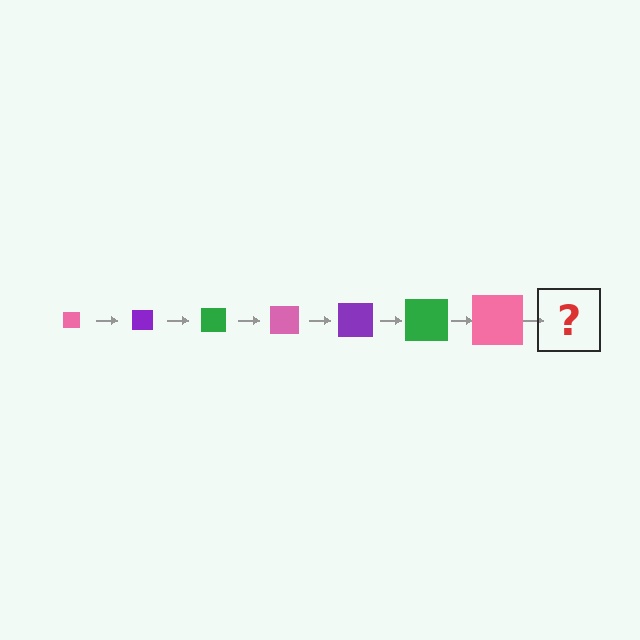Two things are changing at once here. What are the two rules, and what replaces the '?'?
The two rules are that the square grows larger each step and the color cycles through pink, purple, and green. The '?' should be a purple square, larger than the previous one.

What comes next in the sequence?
The next element should be a purple square, larger than the previous one.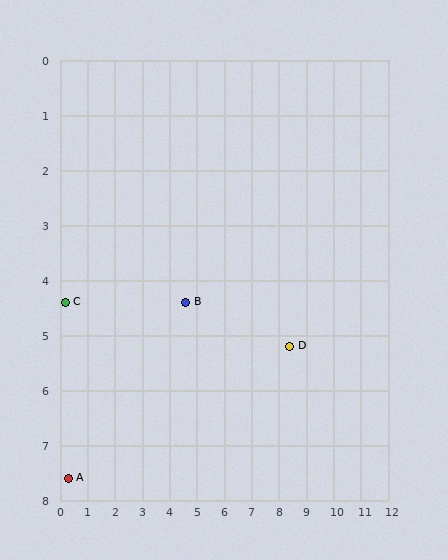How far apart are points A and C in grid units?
Points A and C are about 3.2 grid units apart.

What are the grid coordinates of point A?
Point A is at approximately (0.3, 7.6).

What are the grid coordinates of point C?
Point C is at approximately (0.2, 4.4).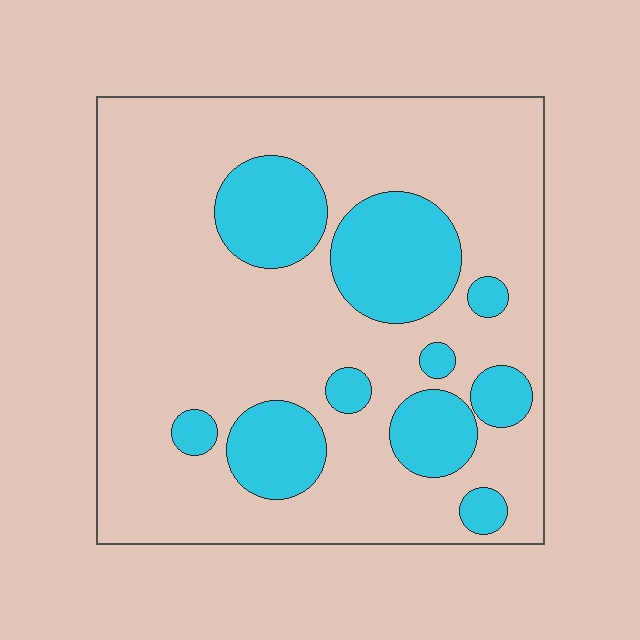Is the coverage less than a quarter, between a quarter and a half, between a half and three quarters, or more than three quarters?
Less than a quarter.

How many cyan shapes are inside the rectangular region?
10.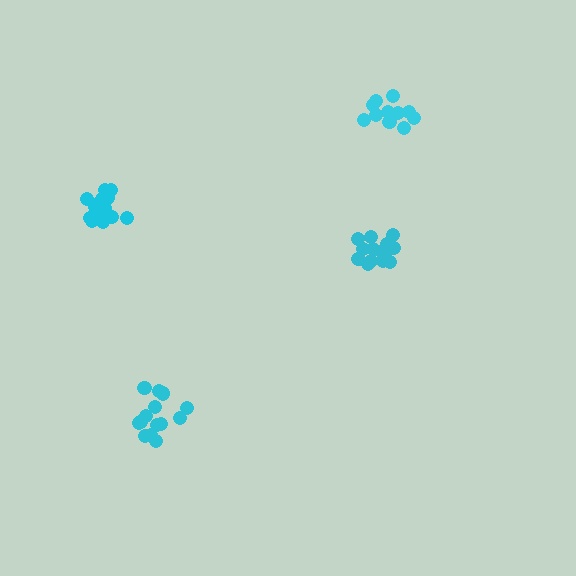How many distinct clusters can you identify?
There are 4 distinct clusters.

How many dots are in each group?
Group 1: 17 dots, Group 2: 15 dots, Group 3: 11 dots, Group 4: 15 dots (58 total).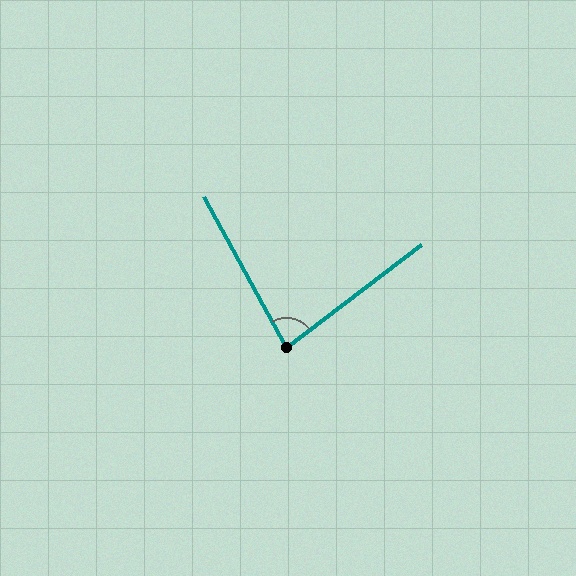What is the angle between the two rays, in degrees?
Approximately 81 degrees.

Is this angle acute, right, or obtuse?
It is acute.